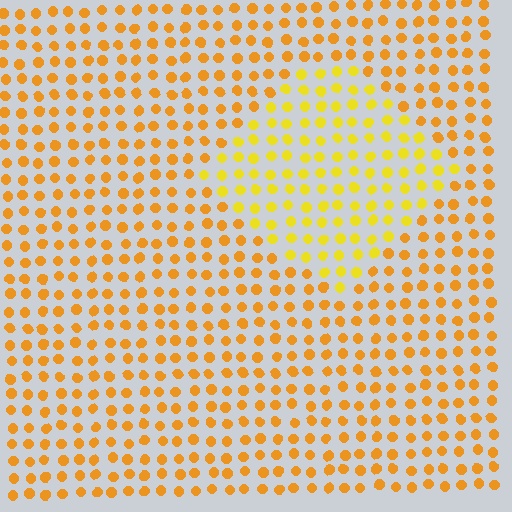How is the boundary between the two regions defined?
The boundary is defined purely by a slight shift in hue (about 22 degrees). Spacing, size, and orientation are identical on both sides.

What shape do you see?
I see a diamond.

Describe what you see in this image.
The image is filled with small orange elements in a uniform arrangement. A diamond-shaped region is visible where the elements are tinted to a slightly different hue, forming a subtle color boundary.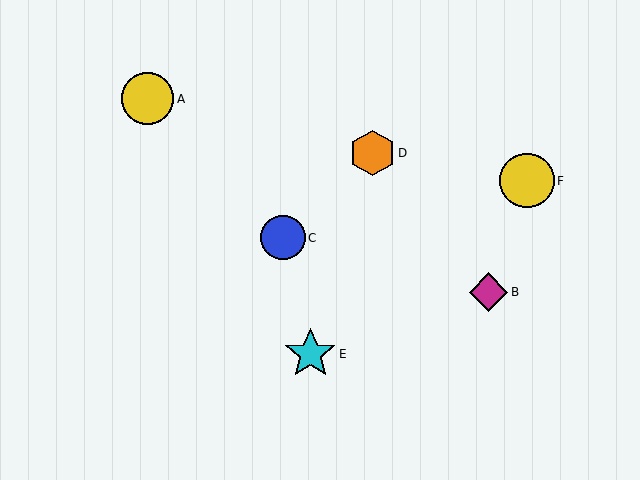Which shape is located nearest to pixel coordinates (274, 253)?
The blue circle (labeled C) at (283, 238) is nearest to that location.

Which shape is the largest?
The yellow circle (labeled F) is the largest.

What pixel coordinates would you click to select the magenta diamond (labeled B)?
Click at (489, 292) to select the magenta diamond B.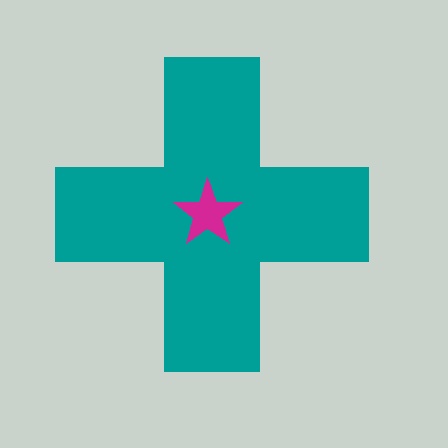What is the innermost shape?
The magenta star.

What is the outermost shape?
The teal cross.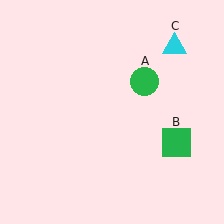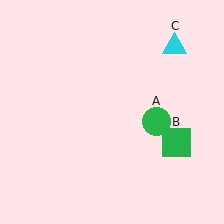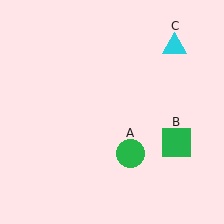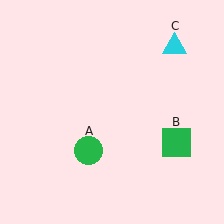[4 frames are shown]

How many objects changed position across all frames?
1 object changed position: green circle (object A).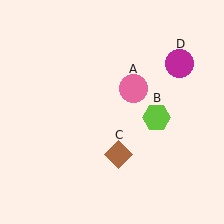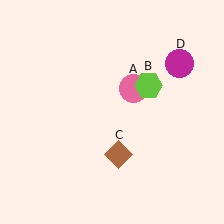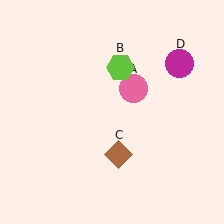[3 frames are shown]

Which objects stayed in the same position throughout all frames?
Pink circle (object A) and brown diamond (object C) and magenta circle (object D) remained stationary.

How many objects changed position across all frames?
1 object changed position: lime hexagon (object B).